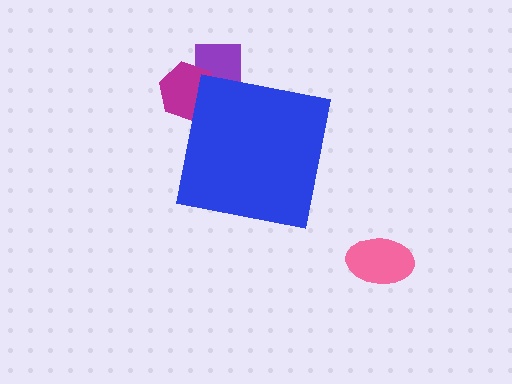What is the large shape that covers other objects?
A blue square.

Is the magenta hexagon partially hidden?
Yes, the magenta hexagon is partially hidden behind the blue square.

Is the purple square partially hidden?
Yes, the purple square is partially hidden behind the blue square.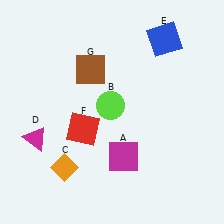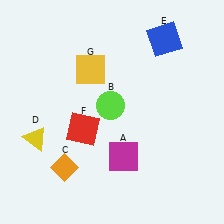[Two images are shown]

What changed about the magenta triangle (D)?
In Image 1, D is magenta. In Image 2, it changed to yellow.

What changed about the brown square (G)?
In Image 1, G is brown. In Image 2, it changed to yellow.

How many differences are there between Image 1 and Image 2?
There are 2 differences between the two images.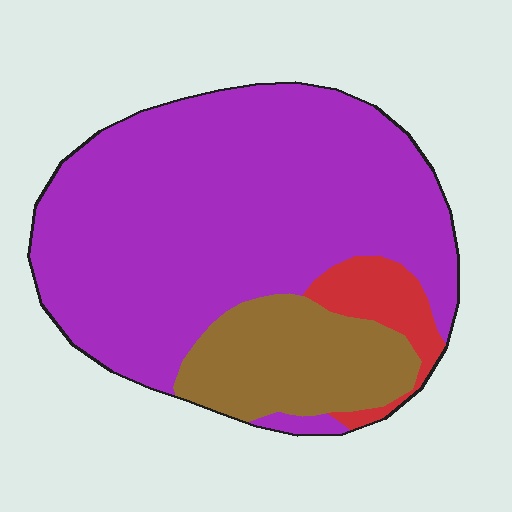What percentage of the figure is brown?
Brown takes up about one fifth (1/5) of the figure.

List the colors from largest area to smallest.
From largest to smallest: purple, brown, red.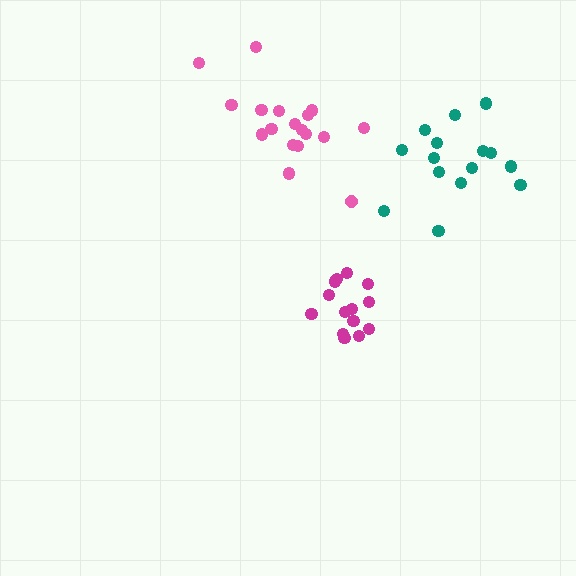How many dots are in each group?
Group 1: 14 dots, Group 2: 18 dots, Group 3: 15 dots (47 total).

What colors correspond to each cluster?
The clusters are colored: magenta, pink, teal.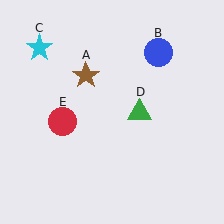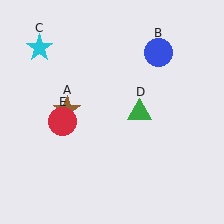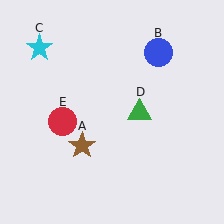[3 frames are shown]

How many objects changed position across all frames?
1 object changed position: brown star (object A).